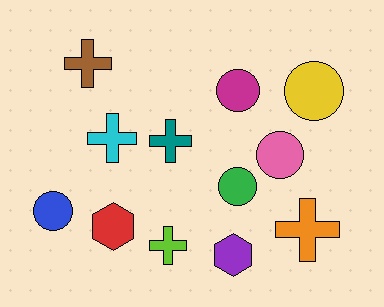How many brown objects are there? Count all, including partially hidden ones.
There is 1 brown object.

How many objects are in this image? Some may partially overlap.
There are 12 objects.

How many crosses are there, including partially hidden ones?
There are 5 crosses.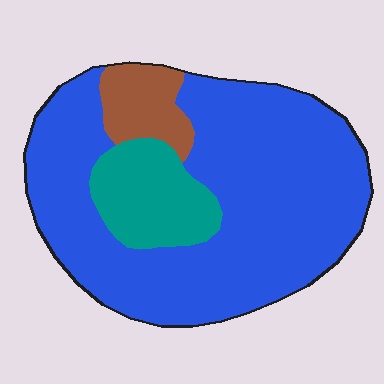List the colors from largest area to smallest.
From largest to smallest: blue, teal, brown.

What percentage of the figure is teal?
Teal takes up about one sixth (1/6) of the figure.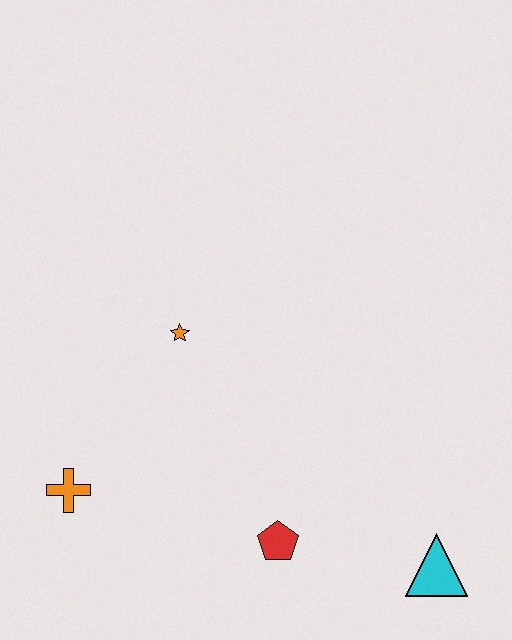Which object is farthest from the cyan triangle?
The orange cross is farthest from the cyan triangle.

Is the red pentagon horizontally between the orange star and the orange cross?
No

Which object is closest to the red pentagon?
The cyan triangle is closest to the red pentagon.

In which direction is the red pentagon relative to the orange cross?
The red pentagon is to the right of the orange cross.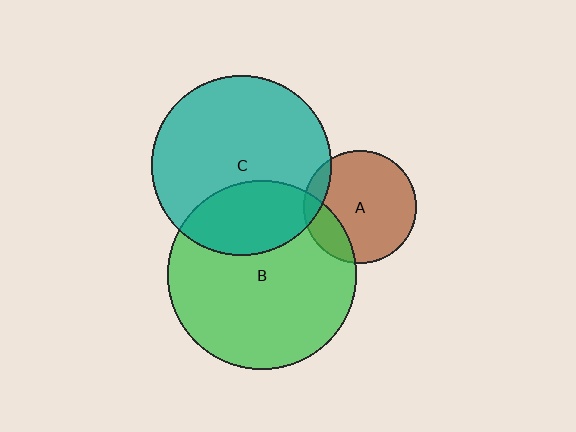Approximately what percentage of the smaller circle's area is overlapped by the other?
Approximately 20%.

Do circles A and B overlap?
Yes.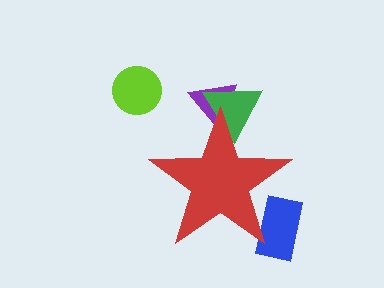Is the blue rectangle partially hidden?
Yes, the blue rectangle is partially hidden behind the red star.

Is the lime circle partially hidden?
No, the lime circle is fully visible.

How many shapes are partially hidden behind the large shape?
3 shapes are partially hidden.